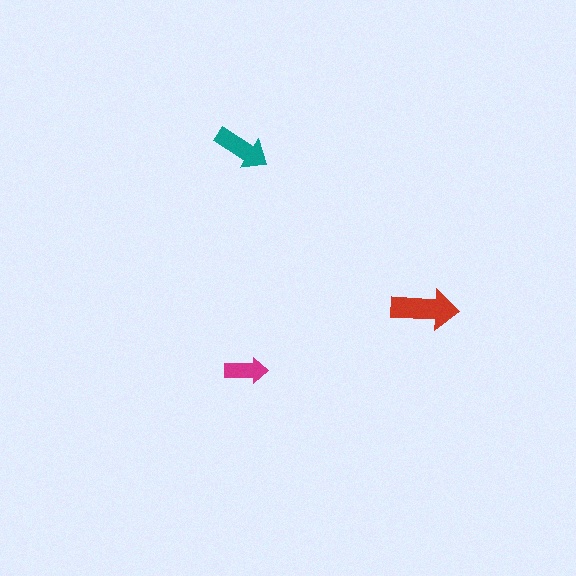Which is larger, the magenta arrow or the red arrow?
The red one.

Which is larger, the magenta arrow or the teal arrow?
The teal one.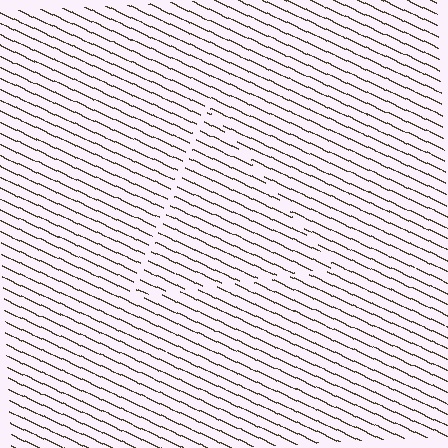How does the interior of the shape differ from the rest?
The interior of the shape contains the same grating, shifted by half a period — the contour is defined by the phase discontinuity where line-ends from the inner and outer gratings abut.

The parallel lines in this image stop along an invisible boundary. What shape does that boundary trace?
An illusory triangle. The interior of the shape contains the same grating, shifted by half a period — the contour is defined by the phase discontinuity where line-ends from the inner and outer gratings abut.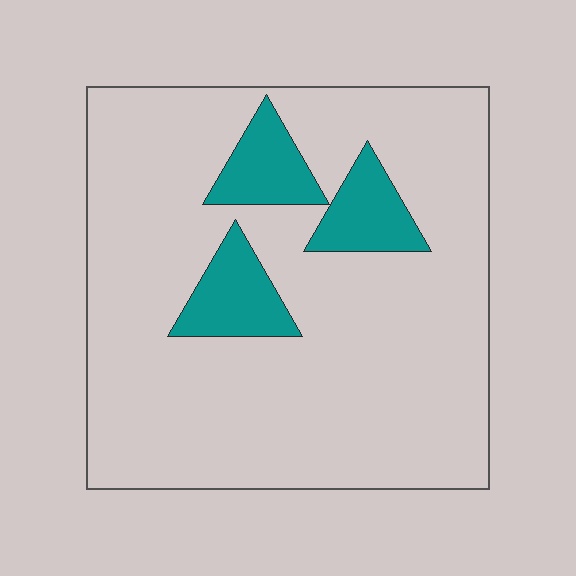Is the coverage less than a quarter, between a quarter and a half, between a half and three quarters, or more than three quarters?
Less than a quarter.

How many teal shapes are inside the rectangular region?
3.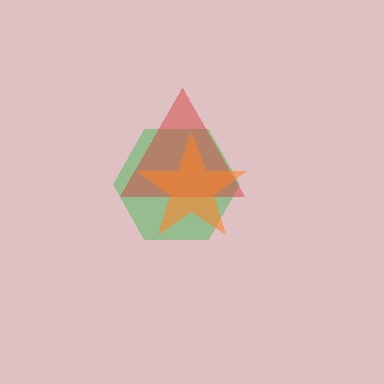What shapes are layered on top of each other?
The layered shapes are: a green hexagon, a red triangle, an orange star.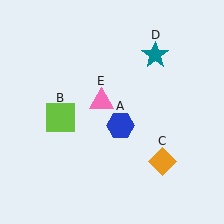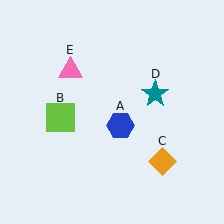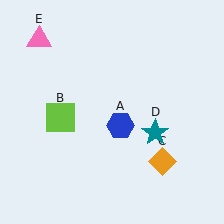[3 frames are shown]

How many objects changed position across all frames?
2 objects changed position: teal star (object D), pink triangle (object E).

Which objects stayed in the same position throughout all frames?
Blue hexagon (object A) and lime square (object B) and orange diamond (object C) remained stationary.